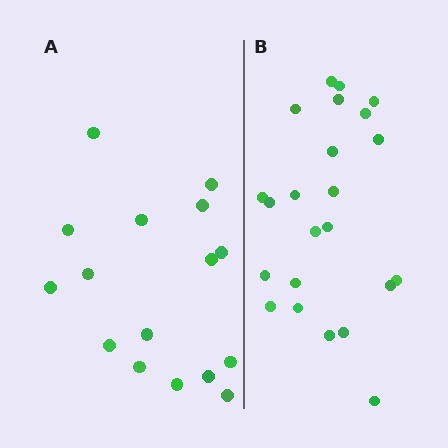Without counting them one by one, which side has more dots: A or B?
Region B (the right region) has more dots.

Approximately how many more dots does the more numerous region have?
Region B has roughly 8 or so more dots than region A.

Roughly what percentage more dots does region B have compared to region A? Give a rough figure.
About 45% more.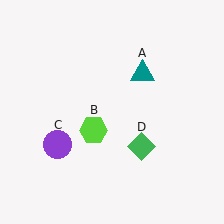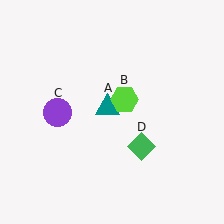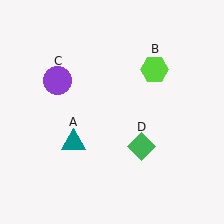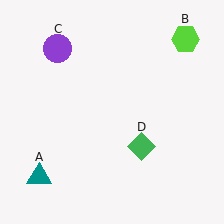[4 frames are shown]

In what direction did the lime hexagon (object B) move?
The lime hexagon (object B) moved up and to the right.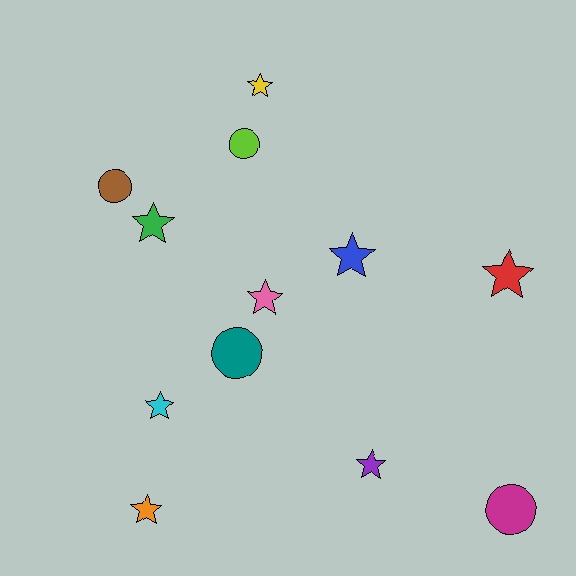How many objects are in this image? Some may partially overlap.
There are 12 objects.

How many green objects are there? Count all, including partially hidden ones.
There is 1 green object.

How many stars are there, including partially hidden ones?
There are 8 stars.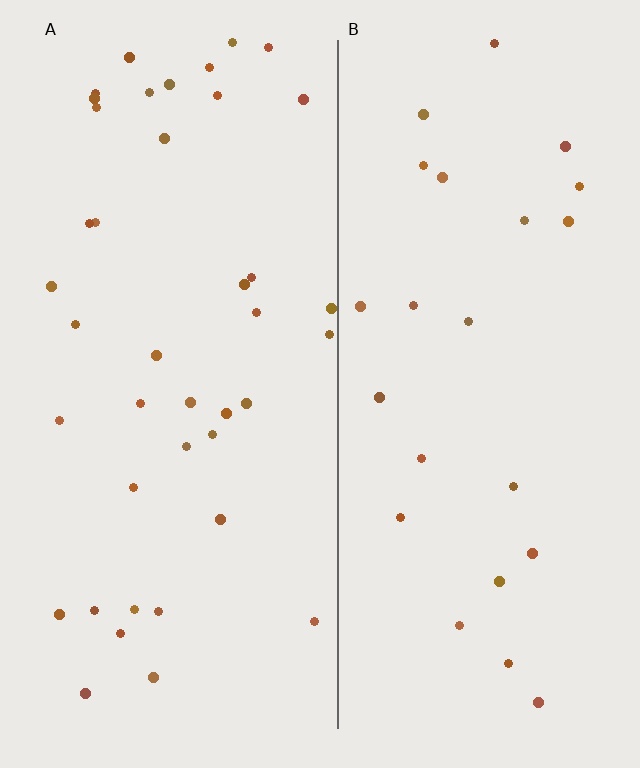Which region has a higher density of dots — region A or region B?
A (the left).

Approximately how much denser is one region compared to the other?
Approximately 1.7× — region A over region B.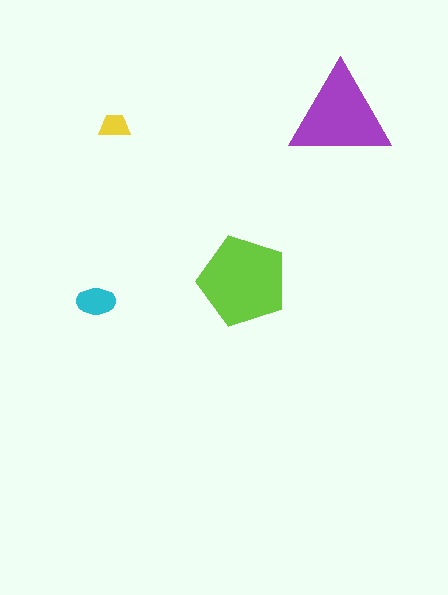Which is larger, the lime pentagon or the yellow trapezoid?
The lime pentagon.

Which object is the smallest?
The yellow trapezoid.